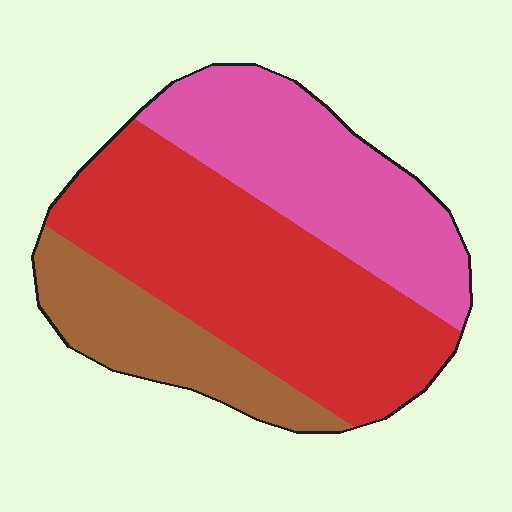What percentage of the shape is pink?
Pink covers about 30% of the shape.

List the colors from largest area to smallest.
From largest to smallest: red, pink, brown.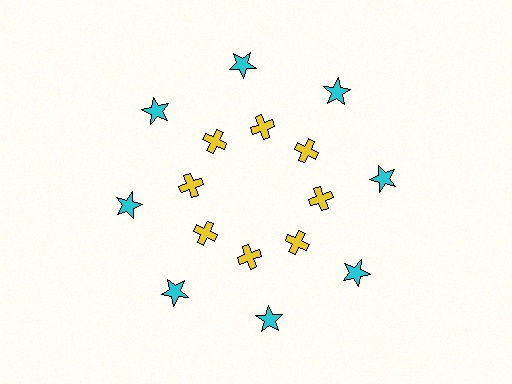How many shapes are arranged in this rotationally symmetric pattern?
There are 16 shapes, arranged in 8 groups of 2.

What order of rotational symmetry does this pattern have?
This pattern has 8-fold rotational symmetry.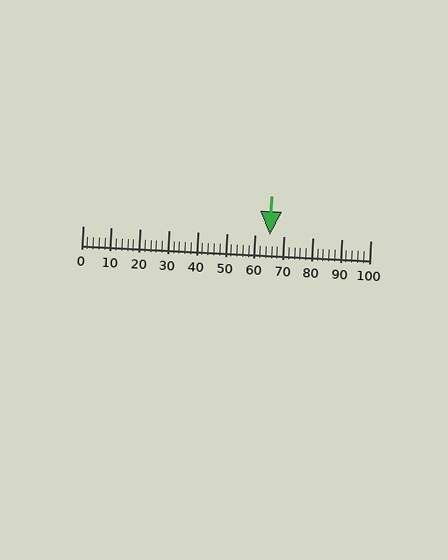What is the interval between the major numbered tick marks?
The major tick marks are spaced 10 units apart.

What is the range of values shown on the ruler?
The ruler shows values from 0 to 100.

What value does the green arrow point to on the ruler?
The green arrow points to approximately 65.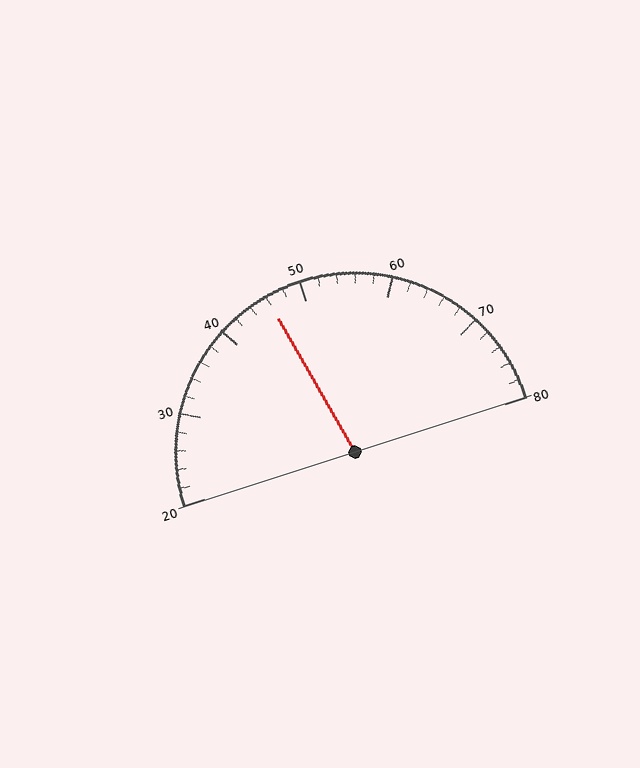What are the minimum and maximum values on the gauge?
The gauge ranges from 20 to 80.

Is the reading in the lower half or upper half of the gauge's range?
The reading is in the lower half of the range (20 to 80).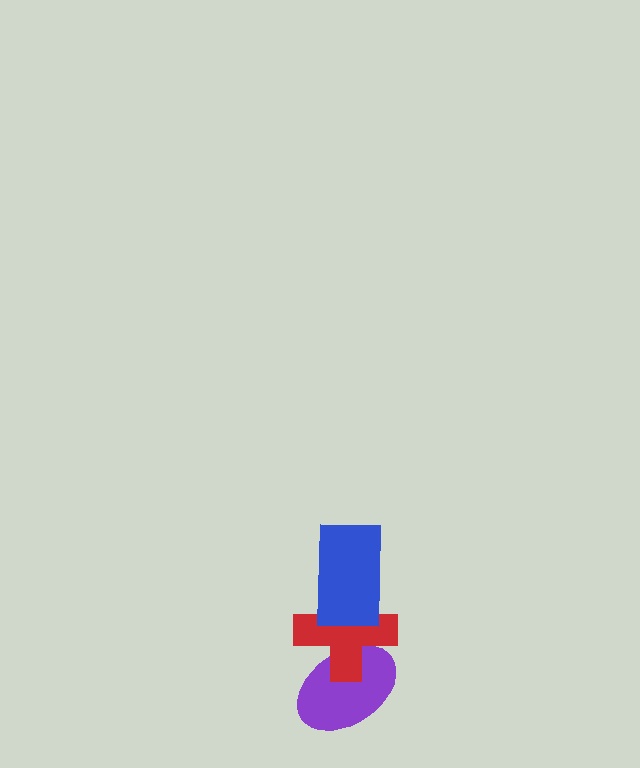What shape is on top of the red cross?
The blue rectangle is on top of the red cross.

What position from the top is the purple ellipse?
The purple ellipse is 3rd from the top.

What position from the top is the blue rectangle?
The blue rectangle is 1st from the top.